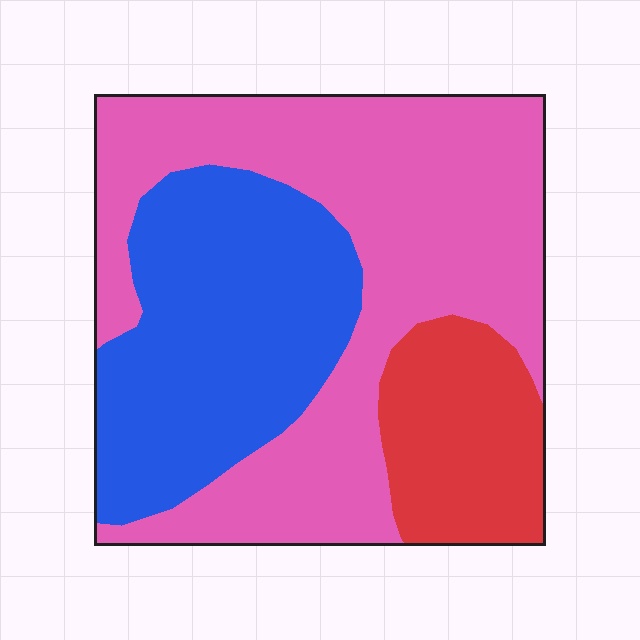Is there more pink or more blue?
Pink.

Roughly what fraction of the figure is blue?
Blue covers about 35% of the figure.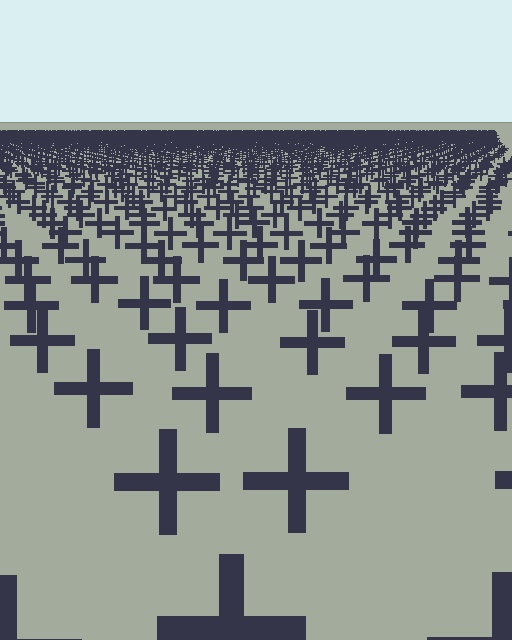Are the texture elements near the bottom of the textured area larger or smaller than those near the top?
Larger. Near the bottom, elements are closer to the viewer and appear at a bigger on-screen size.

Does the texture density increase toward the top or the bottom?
Density increases toward the top.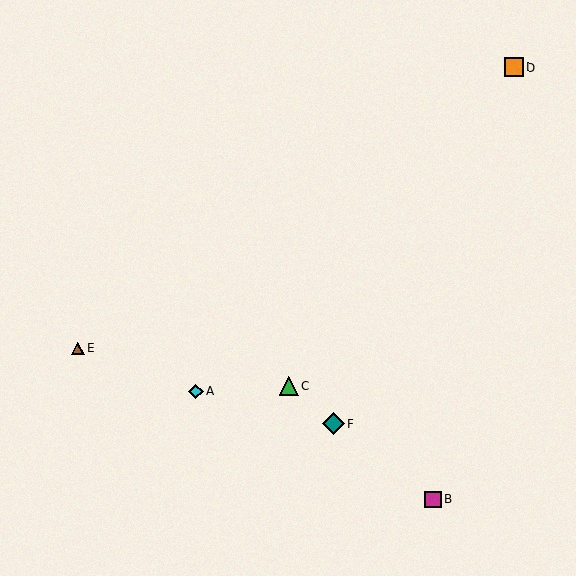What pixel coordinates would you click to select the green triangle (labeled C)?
Click at (289, 386) to select the green triangle C.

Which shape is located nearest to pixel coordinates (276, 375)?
The green triangle (labeled C) at (289, 386) is nearest to that location.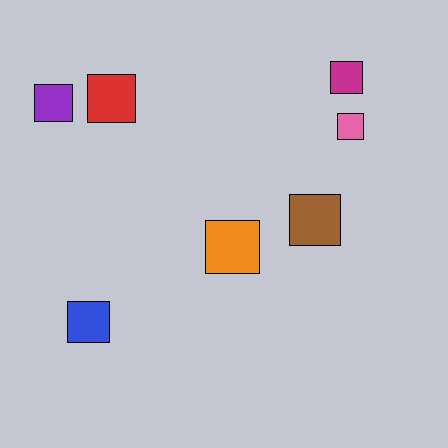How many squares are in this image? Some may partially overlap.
There are 7 squares.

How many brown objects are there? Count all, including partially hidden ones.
There is 1 brown object.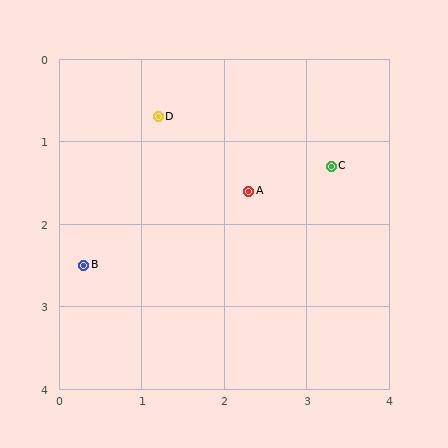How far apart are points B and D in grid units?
Points B and D are about 2.0 grid units apart.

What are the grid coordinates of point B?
Point B is at approximately (0.3, 2.5).